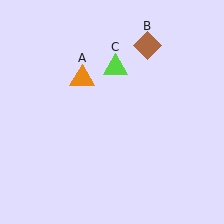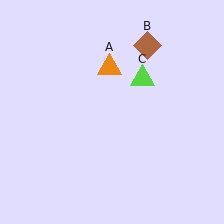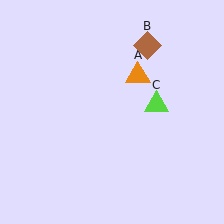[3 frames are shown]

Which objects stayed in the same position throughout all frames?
Brown diamond (object B) remained stationary.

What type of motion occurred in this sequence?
The orange triangle (object A), lime triangle (object C) rotated clockwise around the center of the scene.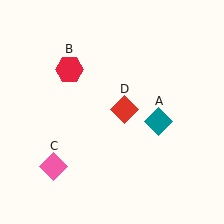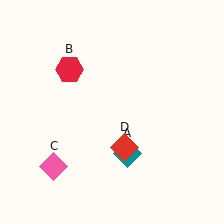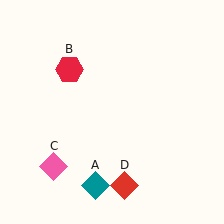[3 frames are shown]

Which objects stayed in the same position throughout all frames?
Red hexagon (object B) and pink diamond (object C) remained stationary.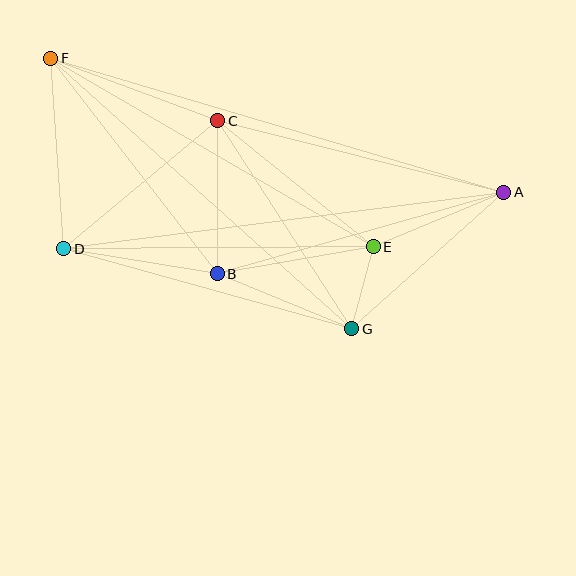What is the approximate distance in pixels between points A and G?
The distance between A and G is approximately 204 pixels.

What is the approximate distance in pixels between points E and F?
The distance between E and F is approximately 374 pixels.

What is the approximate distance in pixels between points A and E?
The distance between A and E is approximately 141 pixels.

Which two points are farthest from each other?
Points A and F are farthest from each other.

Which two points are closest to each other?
Points E and G are closest to each other.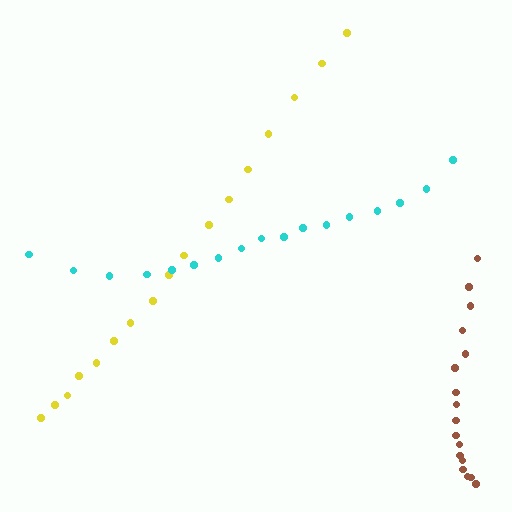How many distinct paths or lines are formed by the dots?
There are 3 distinct paths.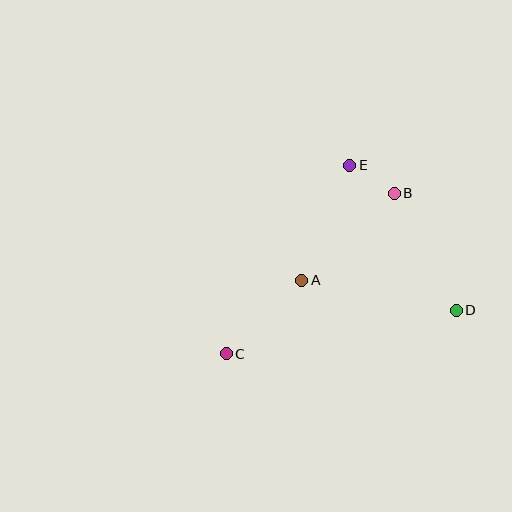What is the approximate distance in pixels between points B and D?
The distance between B and D is approximately 132 pixels.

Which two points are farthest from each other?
Points C and D are farthest from each other.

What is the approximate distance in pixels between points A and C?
The distance between A and C is approximately 105 pixels.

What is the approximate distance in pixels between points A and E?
The distance between A and E is approximately 124 pixels.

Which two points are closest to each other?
Points B and E are closest to each other.